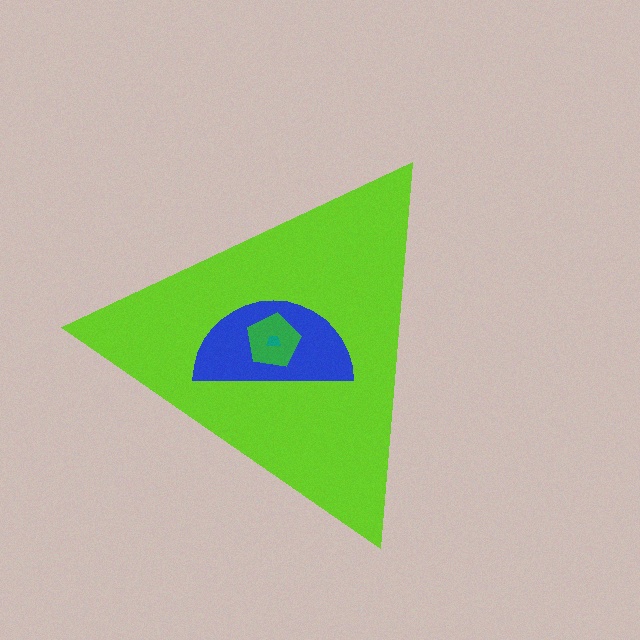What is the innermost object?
The teal trapezoid.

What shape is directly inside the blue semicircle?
The green pentagon.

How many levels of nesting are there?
4.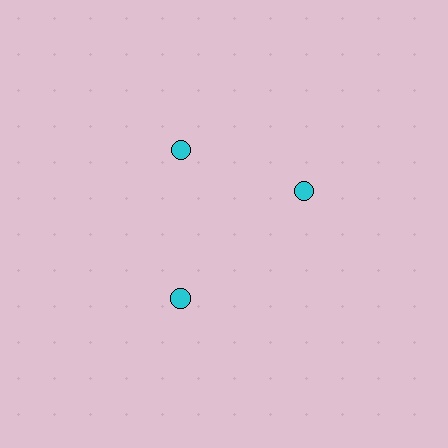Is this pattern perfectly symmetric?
No. The 3 cyan circles are arranged in a ring, but one element near the 3 o'clock position is rotated out of alignment along the ring, breaking the 3-fold rotational symmetry.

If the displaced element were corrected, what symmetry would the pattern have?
It would have 3-fold rotational symmetry — the pattern would map onto itself every 120 degrees.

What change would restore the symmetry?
The symmetry would be restored by rotating it back into even spacing with its neighbors so that all 3 circles sit at equal angles and equal distance from the center.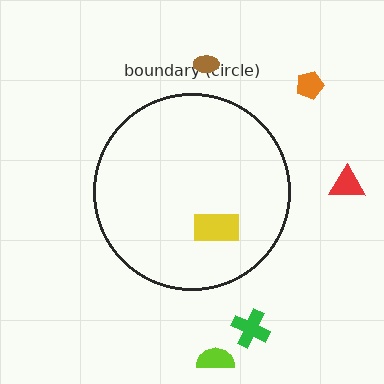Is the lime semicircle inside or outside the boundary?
Outside.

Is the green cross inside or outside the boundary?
Outside.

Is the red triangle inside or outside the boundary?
Outside.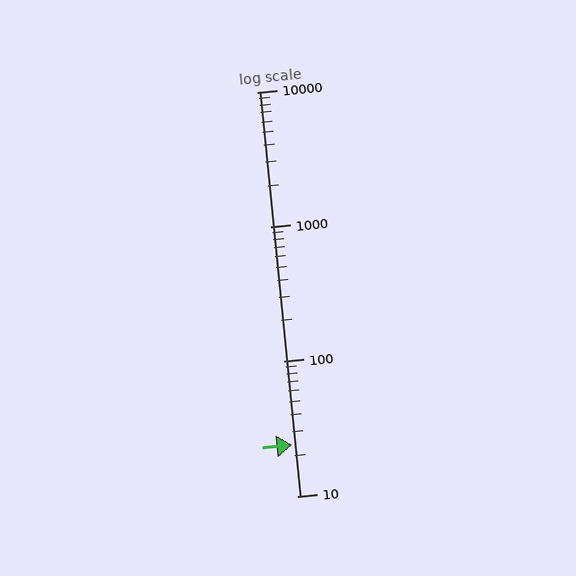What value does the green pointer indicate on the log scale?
The pointer indicates approximately 24.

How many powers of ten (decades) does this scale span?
The scale spans 3 decades, from 10 to 10000.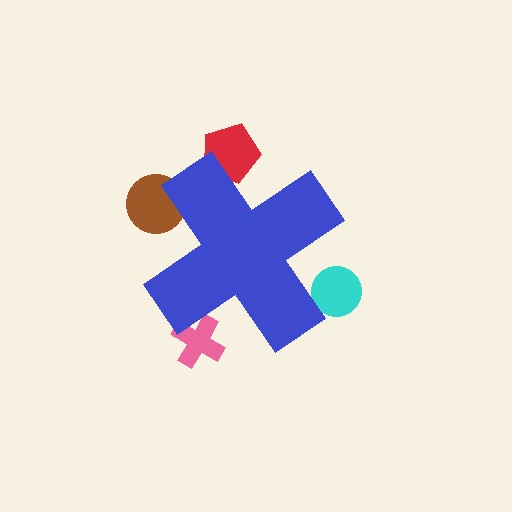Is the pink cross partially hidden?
Yes, the pink cross is partially hidden behind the blue cross.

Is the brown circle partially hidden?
Yes, the brown circle is partially hidden behind the blue cross.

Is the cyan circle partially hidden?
Yes, the cyan circle is partially hidden behind the blue cross.